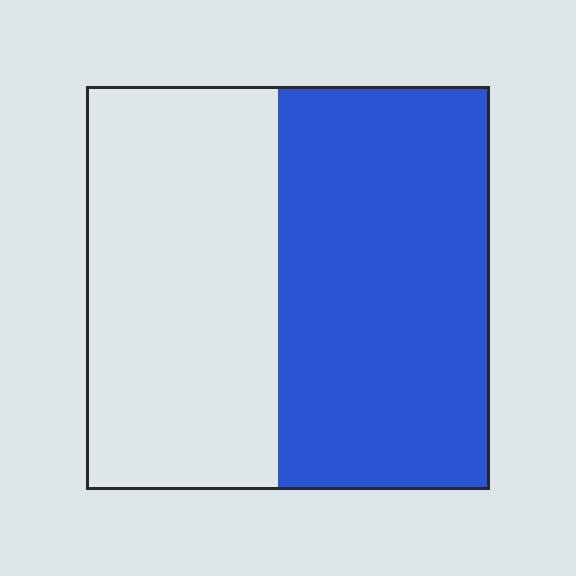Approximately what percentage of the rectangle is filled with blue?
Approximately 50%.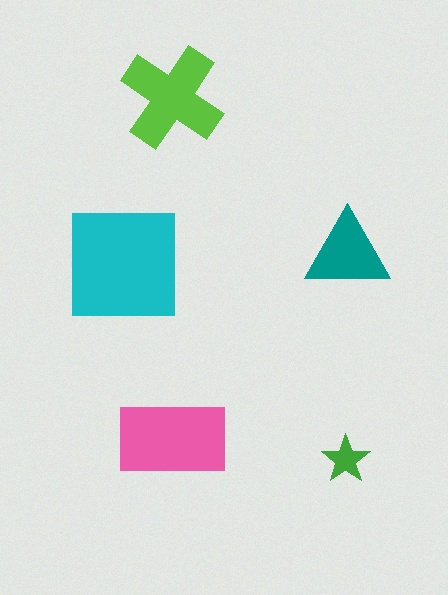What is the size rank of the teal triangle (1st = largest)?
4th.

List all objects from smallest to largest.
The green star, the teal triangle, the lime cross, the pink rectangle, the cyan square.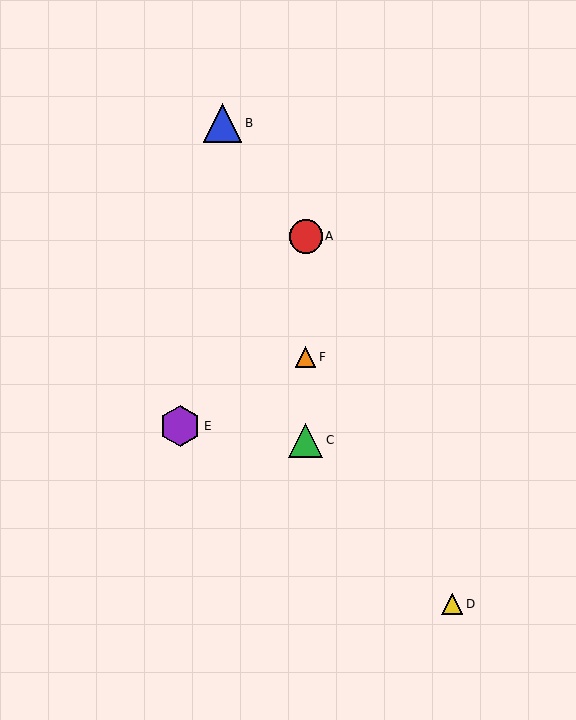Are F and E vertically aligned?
No, F is at x≈306 and E is at x≈180.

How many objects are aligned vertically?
3 objects (A, C, F) are aligned vertically.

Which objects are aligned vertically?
Objects A, C, F are aligned vertically.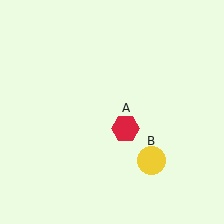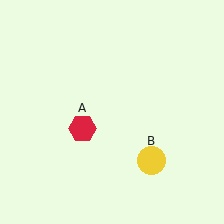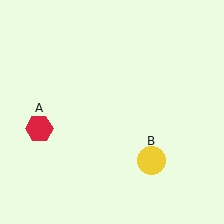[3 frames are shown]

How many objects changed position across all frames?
1 object changed position: red hexagon (object A).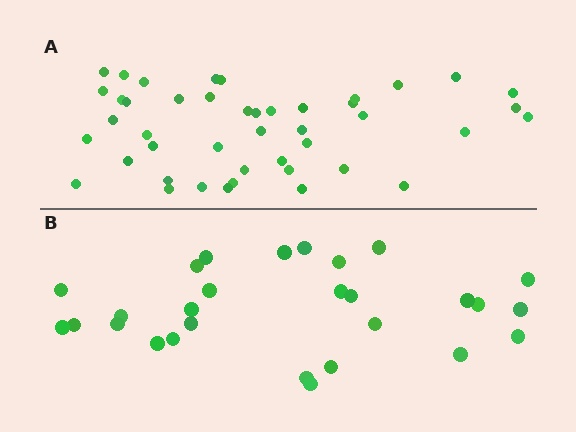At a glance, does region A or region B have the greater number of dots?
Region A (the top region) has more dots.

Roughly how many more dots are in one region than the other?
Region A has approximately 15 more dots than region B.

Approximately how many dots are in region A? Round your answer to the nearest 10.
About 40 dots. (The exact count is 44, which rounds to 40.)